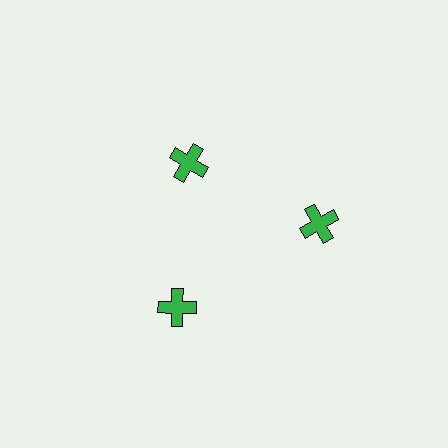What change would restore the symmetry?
The symmetry would be restored by moving it outward, back onto the ring so that all 3 crosses sit at equal angles and equal distance from the center.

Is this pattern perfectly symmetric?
No. The 3 green crosses are arranged in a ring, but one element near the 11 o'clock position is pulled inward toward the center, breaking the 3-fold rotational symmetry.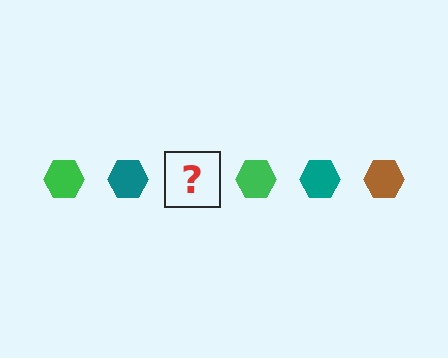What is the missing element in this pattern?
The missing element is a brown hexagon.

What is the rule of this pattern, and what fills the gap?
The rule is that the pattern cycles through green, teal, brown hexagons. The gap should be filled with a brown hexagon.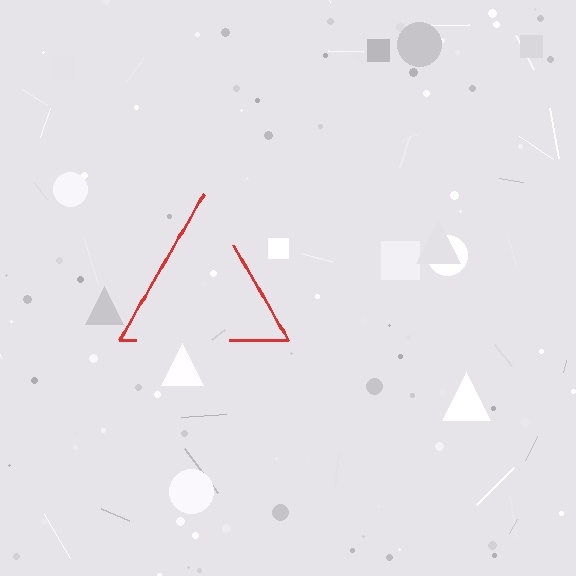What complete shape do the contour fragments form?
The contour fragments form a triangle.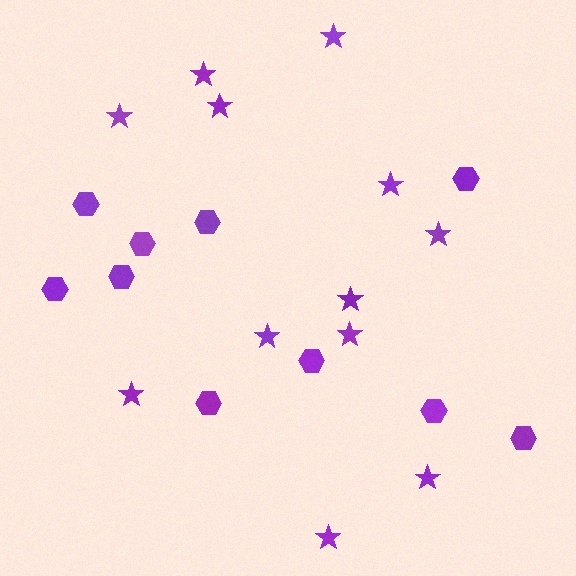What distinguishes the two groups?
There are 2 groups: one group of stars (12) and one group of hexagons (10).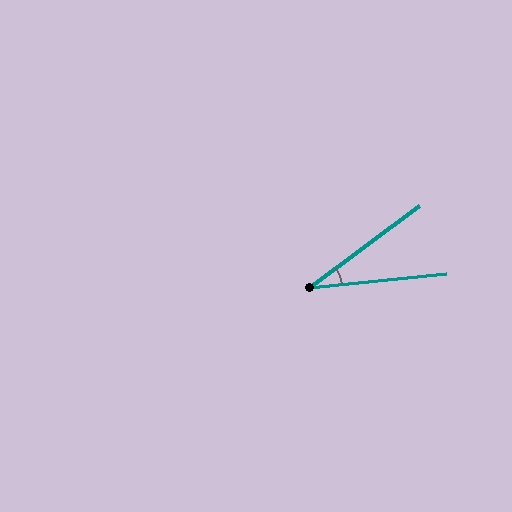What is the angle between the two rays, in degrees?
Approximately 31 degrees.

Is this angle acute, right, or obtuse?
It is acute.